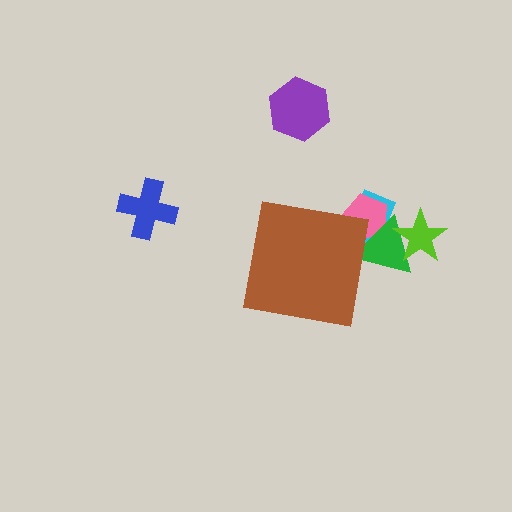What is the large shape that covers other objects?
A brown square.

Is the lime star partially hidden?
No, the lime star is fully visible.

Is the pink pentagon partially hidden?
Yes, the pink pentagon is partially hidden behind the brown square.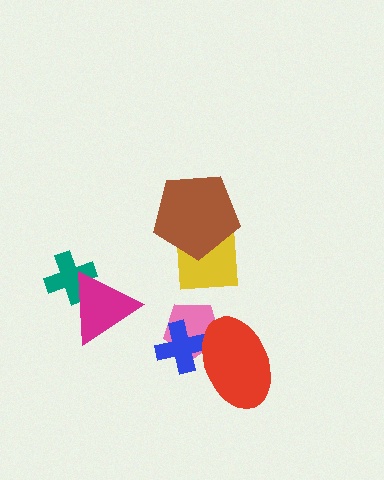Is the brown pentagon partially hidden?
No, no other shape covers it.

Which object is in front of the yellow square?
The brown pentagon is in front of the yellow square.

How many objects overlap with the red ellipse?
2 objects overlap with the red ellipse.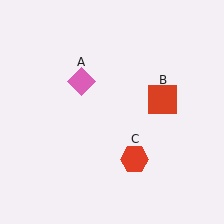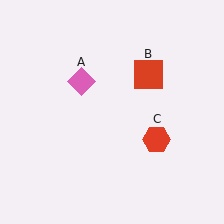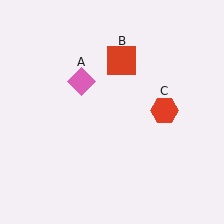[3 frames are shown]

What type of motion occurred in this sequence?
The red square (object B), red hexagon (object C) rotated counterclockwise around the center of the scene.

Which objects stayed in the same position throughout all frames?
Pink diamond (object A) remained stationary.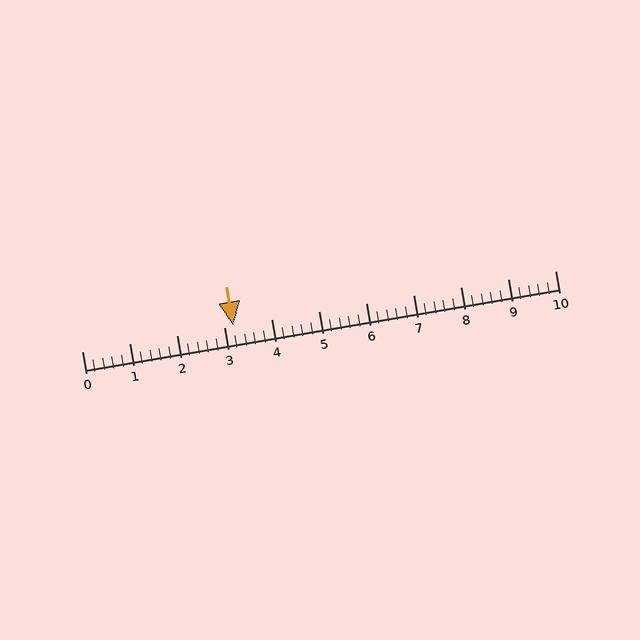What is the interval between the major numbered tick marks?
The major tick marks are spaced 1 units apart.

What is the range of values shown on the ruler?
The ruler shows values from 0 to 10.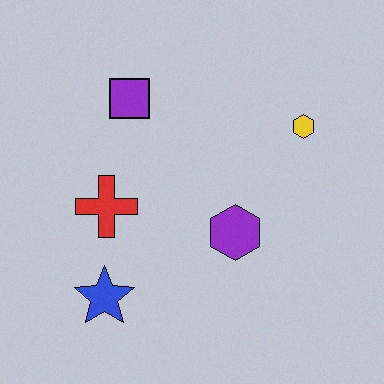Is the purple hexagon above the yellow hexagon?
No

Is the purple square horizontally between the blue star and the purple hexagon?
Yes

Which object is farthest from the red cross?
The yellow hexagon is farthest from the red cross.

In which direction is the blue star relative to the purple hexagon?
The blue star is to the left of the purple hexagon.